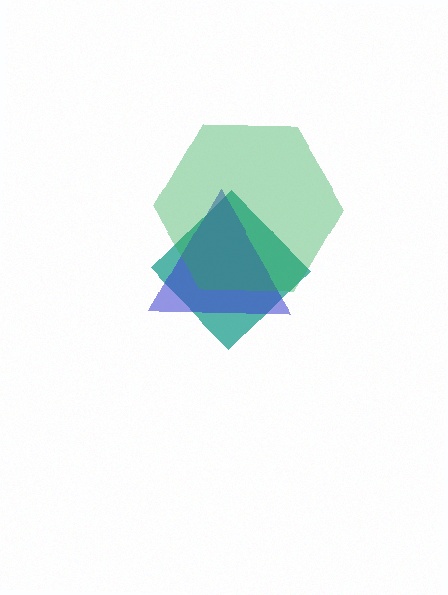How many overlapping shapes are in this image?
There are 3 overlapping shapes in the image.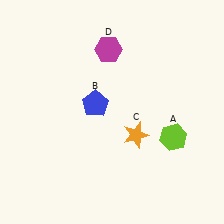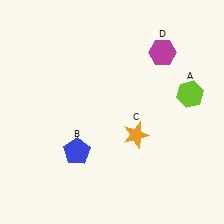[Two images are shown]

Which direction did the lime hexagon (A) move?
The lime hexagon (A) moved up.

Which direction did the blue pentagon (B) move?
The blue pentagon (B) moved down.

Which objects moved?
The objects that moved are: the lime hexagon (A), the blue pentagon (B), the magenta hexagon (D).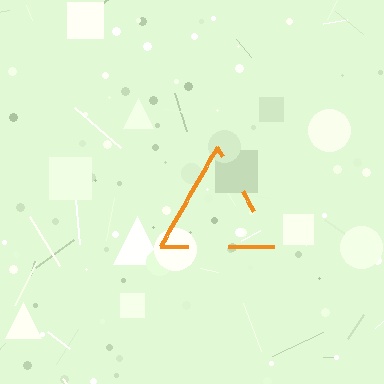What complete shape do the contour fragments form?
The contour fragments form a triangle.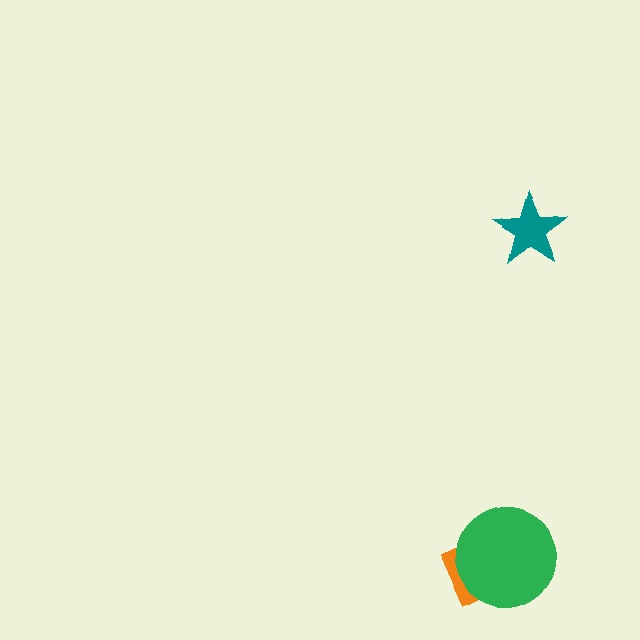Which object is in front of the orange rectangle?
The green circle is in front of the orange rectangle.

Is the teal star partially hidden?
No, no other shape covers it.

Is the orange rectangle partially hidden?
Yes, it is partially covered by another shape.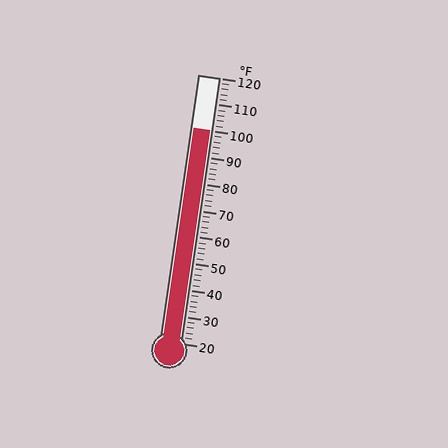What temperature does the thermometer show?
The thermometer shows approximately 100°F.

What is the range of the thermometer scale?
The thermometer scale ranges from 20°F to 120°F.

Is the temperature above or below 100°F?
The temperature is at 100°F.